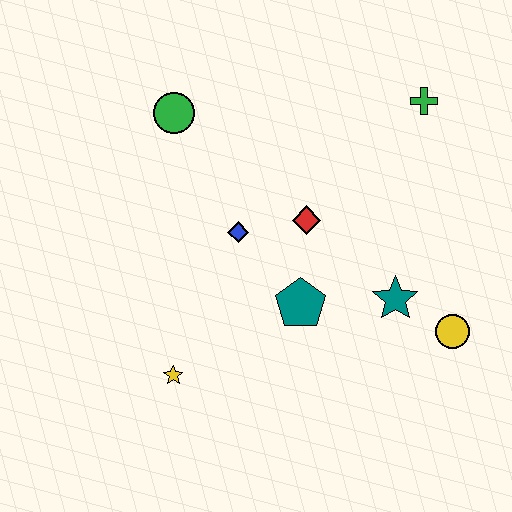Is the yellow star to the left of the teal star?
Yes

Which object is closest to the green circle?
The blue diamond is closest to the green circle.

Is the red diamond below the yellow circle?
No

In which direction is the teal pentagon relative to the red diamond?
The teal pentagon is below the red diamond.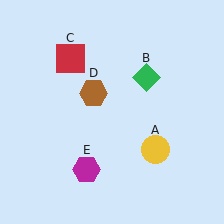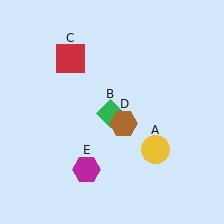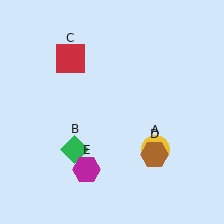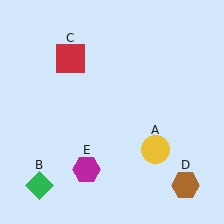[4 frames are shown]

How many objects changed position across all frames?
2 objects changed position: green diamond (object B), brown hexagon (object D).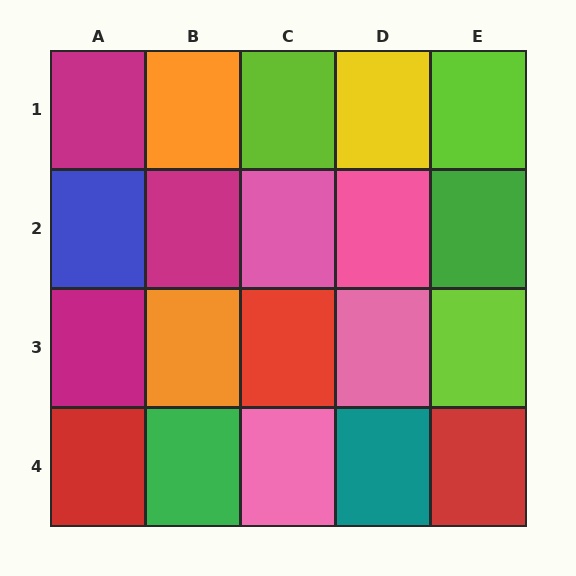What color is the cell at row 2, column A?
Blue.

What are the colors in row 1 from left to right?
Magenta, orange, lime, yellow, lime.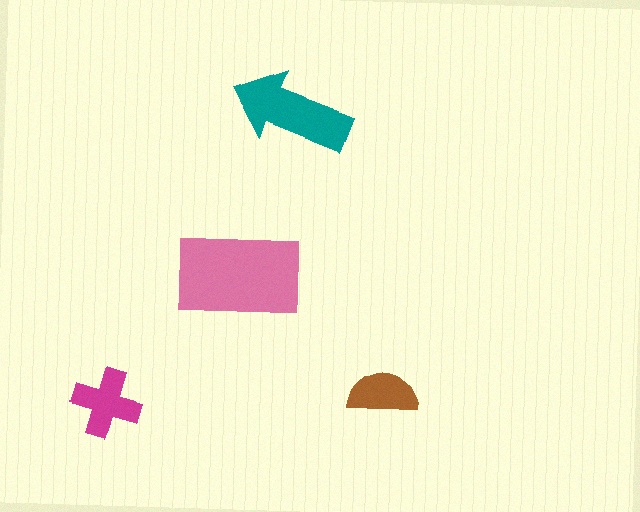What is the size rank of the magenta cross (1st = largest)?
3rd.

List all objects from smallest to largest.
The brown semicircle, the magenta cross, the teal arrow, the pink rectangle.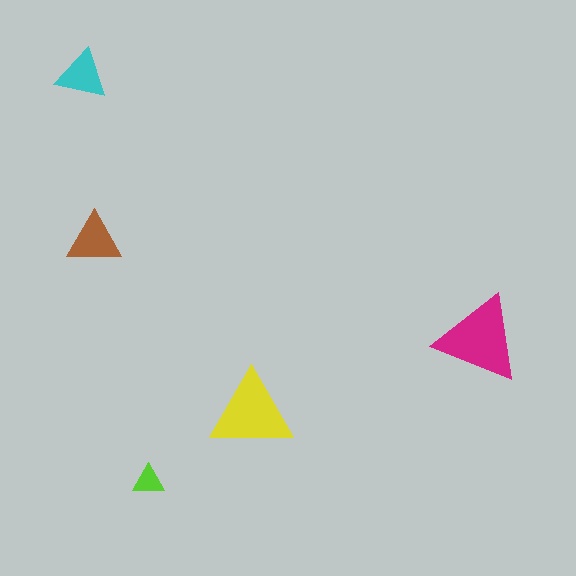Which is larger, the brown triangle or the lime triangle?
The brown one.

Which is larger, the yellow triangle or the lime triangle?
The yellow one.